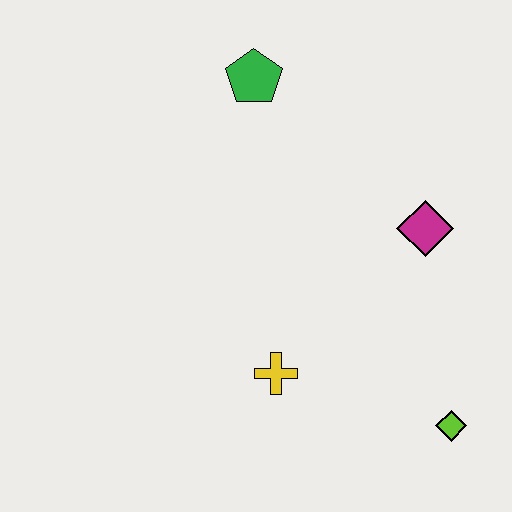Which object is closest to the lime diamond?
The yellow cross is closest to the lime diamond.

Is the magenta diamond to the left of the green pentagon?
No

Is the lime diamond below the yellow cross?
Yes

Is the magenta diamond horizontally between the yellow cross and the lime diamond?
Yes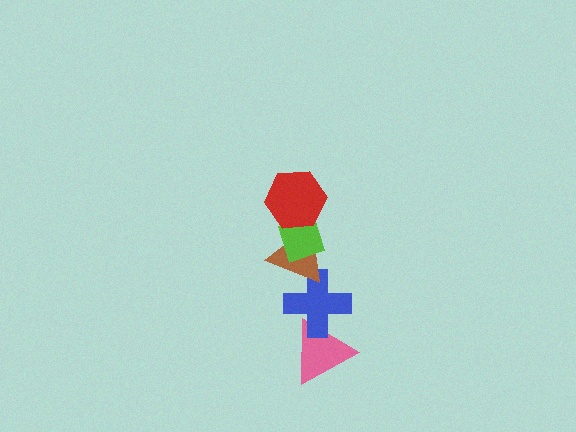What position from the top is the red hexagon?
The red hexagon is 1st from the top.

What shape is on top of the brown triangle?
The lime diamond is on top of the brown triangle.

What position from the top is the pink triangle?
The pink triangle is 5th from the top.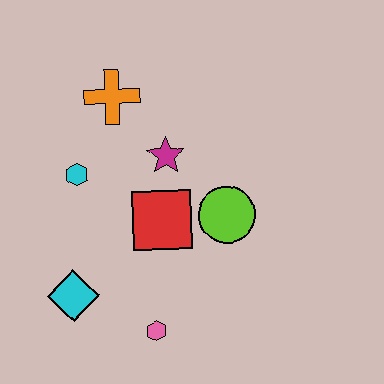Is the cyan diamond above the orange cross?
No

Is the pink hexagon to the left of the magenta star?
Yes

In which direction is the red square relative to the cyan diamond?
The red square is to the right of the cyan diamond.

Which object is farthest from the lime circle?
The cyan diamond is farthest from the lime circle.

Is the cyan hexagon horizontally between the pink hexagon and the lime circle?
No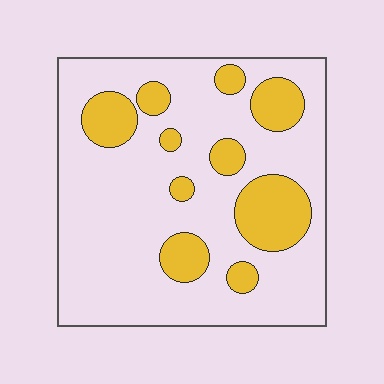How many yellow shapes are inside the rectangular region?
10.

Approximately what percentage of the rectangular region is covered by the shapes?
Approximately 20%.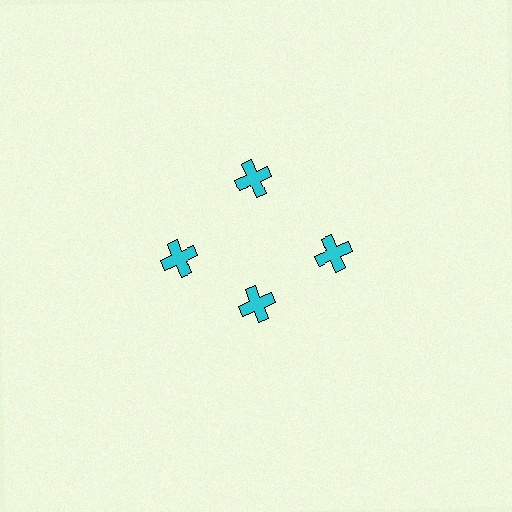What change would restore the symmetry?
The symmetry would be restored by moving it outward, back onto the ring so that all 4 crosses sit at equal angles and equal distance from the center.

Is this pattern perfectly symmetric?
No. The 4 cyan crosses are arranged in a ring, but one element near the 6 o'clock position is pulled inward toward the center, breaking the 4-fold rotational symmetry.